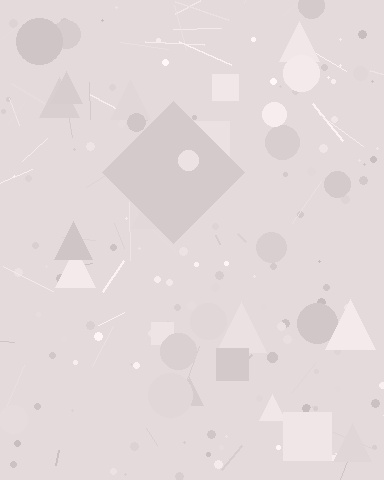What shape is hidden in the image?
A diamond is hidden in the image.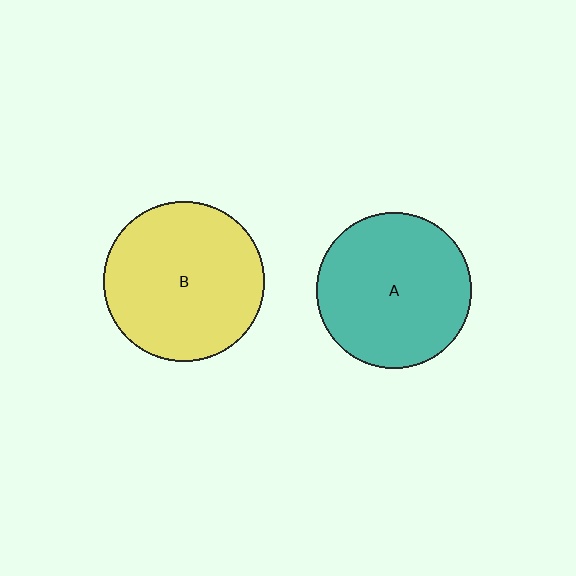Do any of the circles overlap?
No, none of the circles overlap.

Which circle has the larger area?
Circle B (yellow).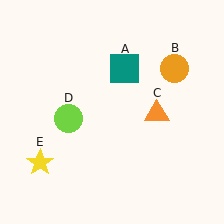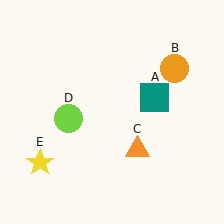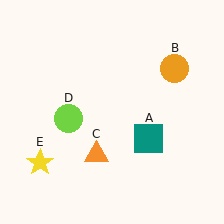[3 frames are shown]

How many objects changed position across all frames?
2 objects changed position: teal square (object A), orange triangle (object C).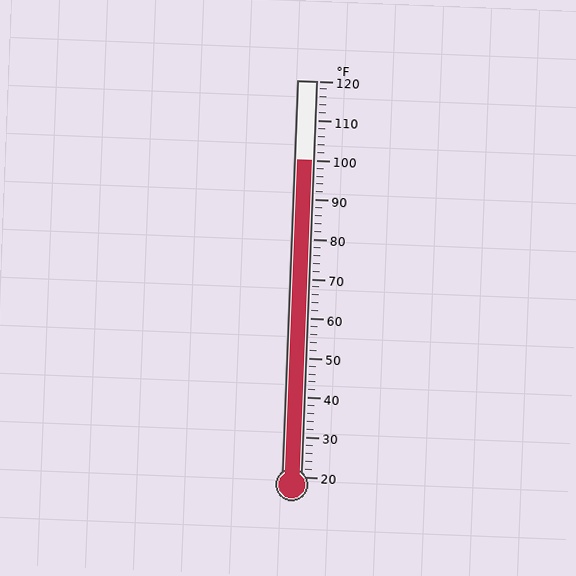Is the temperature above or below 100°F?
The temperature is at 100°F.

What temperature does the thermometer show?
The thermometer shows approximately 100°F.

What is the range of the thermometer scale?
The thermometer scale ranges from 20°F to 120°F.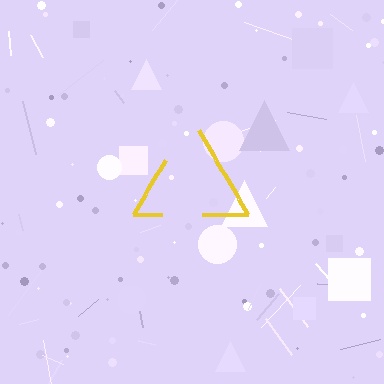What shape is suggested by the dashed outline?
The dashed outline suggests a triangle.